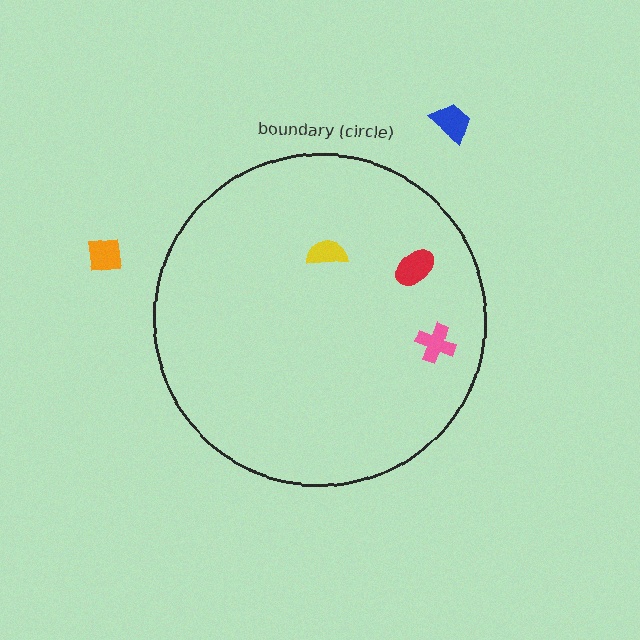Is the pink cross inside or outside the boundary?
Inside.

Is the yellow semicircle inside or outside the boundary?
Inside.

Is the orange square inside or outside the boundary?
Outside.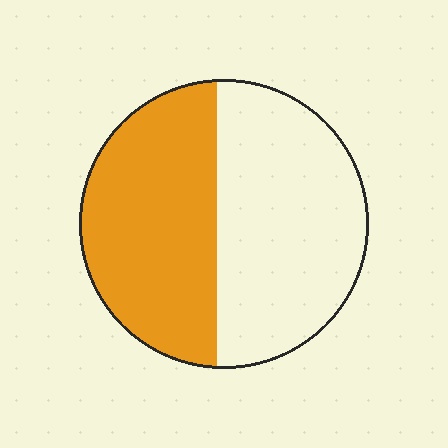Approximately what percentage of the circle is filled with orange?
Approximately 45%.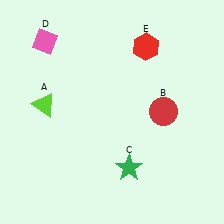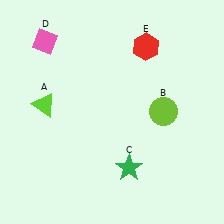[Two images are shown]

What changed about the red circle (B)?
In Image 1, B is red. In Image 2, it changed to lime.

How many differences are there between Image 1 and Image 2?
There is 1 difference between the two images.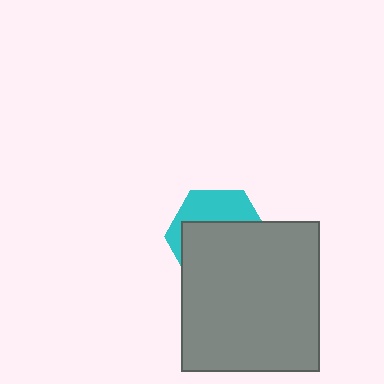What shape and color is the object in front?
The object in front is a gray rectangle.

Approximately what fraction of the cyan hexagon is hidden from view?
Roughly 63% of the cyan hexagon is hidden behind the gray rectangle.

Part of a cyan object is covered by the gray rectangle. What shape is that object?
It is a hexagon.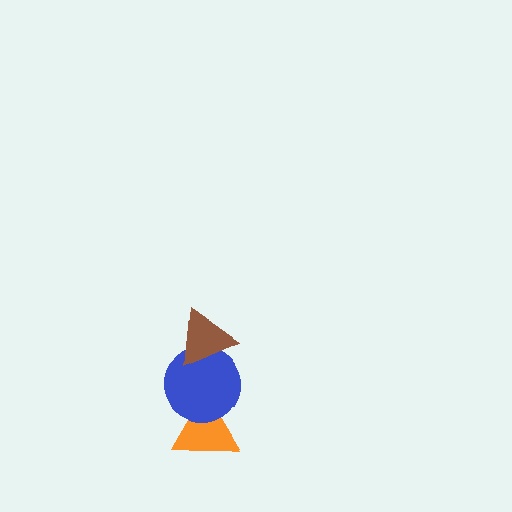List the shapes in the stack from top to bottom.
From top to bottom: the brown triangle, the blue circle, the orange triangle.